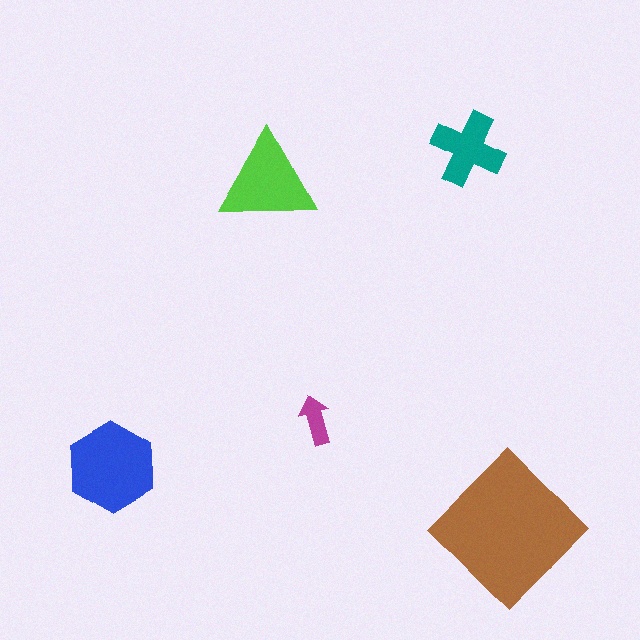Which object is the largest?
The brown diamond.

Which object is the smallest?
The magenta arrow.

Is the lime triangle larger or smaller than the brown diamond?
Smaller.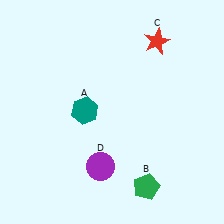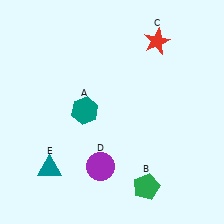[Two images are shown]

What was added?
A teal triangle (E) was added in Image 2.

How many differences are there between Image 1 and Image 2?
There is 1 difference between the two images.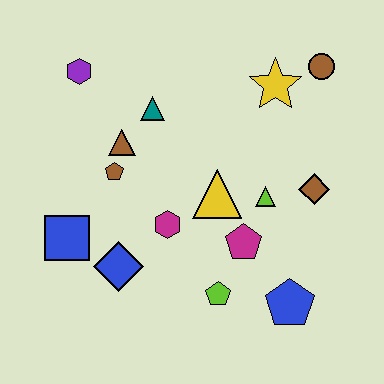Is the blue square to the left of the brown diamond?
Yes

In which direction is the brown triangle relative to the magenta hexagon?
The brown triangle is above the magenta hexagon.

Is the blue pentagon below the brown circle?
Yes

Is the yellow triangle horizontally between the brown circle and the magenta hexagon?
Yes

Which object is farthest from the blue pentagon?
The purple hexagon is farthest from the blue pentagon.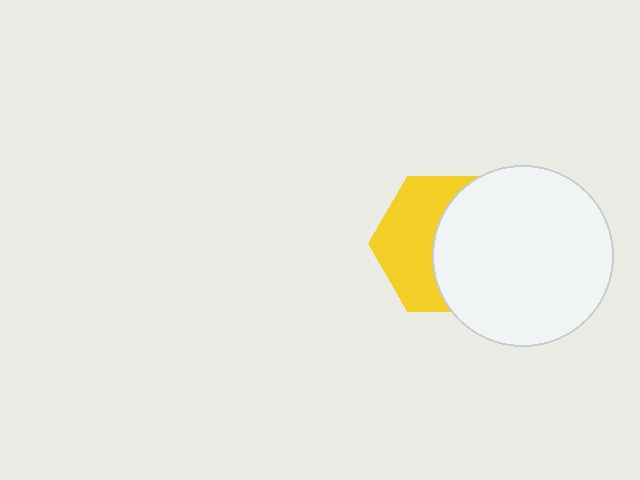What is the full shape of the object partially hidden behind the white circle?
The partially hidden object is a yellow hexagon.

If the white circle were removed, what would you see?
You would see the complete yellow hexagon.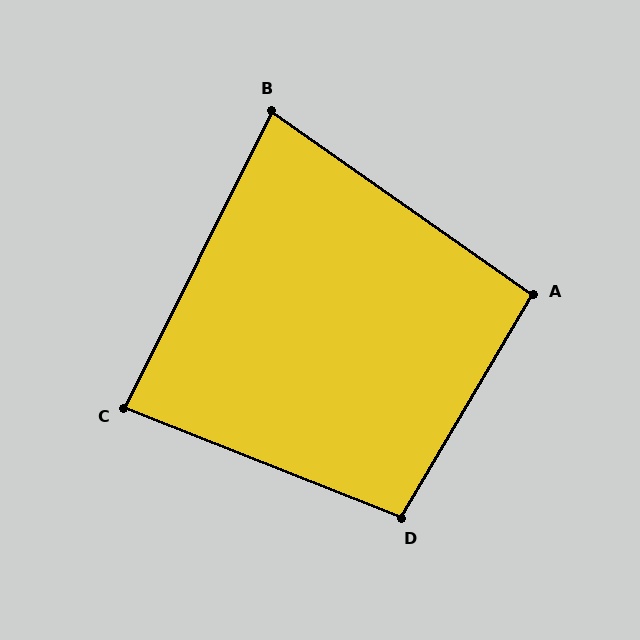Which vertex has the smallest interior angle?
B, at approximately 81 degrees.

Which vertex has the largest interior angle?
D, at approximately 99 degrees.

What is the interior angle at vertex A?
Approximately 95 degrees (approximately right).